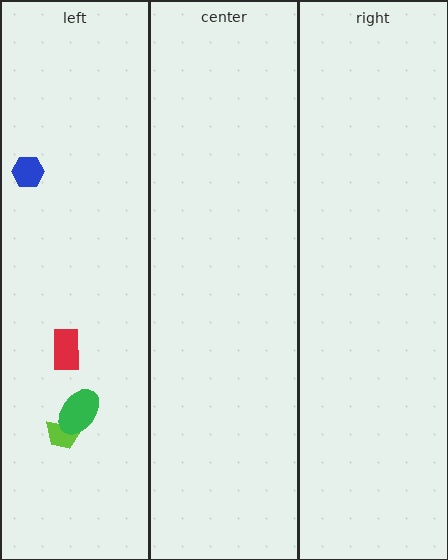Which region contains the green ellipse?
The left region.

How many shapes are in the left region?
4.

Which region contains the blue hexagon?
The left region.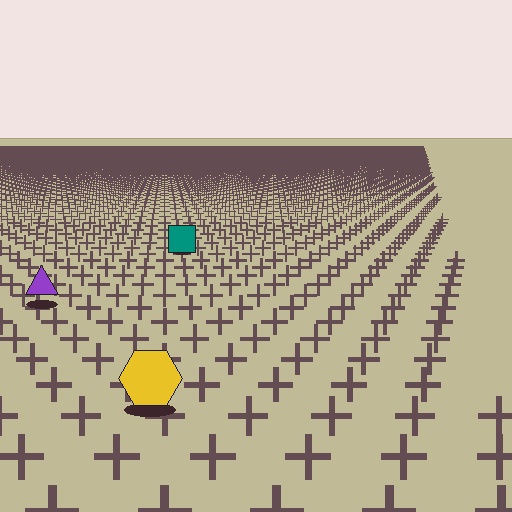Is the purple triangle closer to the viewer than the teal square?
Yes. The purple triangle is closer — you can tell from the texture gradient: the ground texture is coarser near it.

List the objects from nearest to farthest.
From nearest to farthest: the yellow hexagon, the purple triangle, the teal square.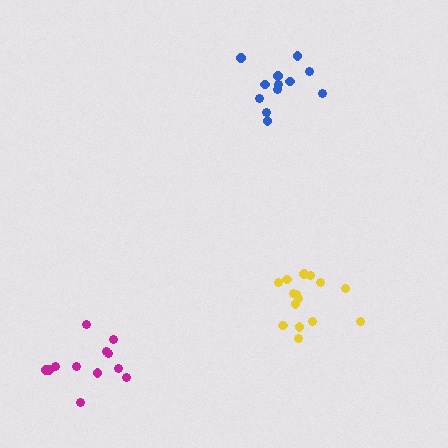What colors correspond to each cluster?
The clusters are colored: blue, yellow, magenta.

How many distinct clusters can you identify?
There are 3 distinct clusters.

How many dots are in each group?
Group 1: 12 dots, Group 2: 15 dots, Group 3: 12 dots (39 total).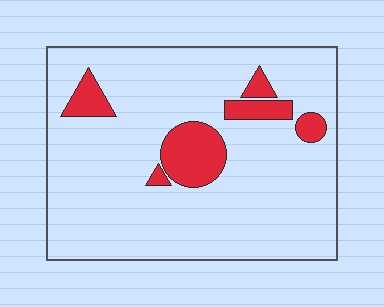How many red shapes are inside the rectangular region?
6.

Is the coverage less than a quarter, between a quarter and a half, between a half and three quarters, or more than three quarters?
Less than a quarter.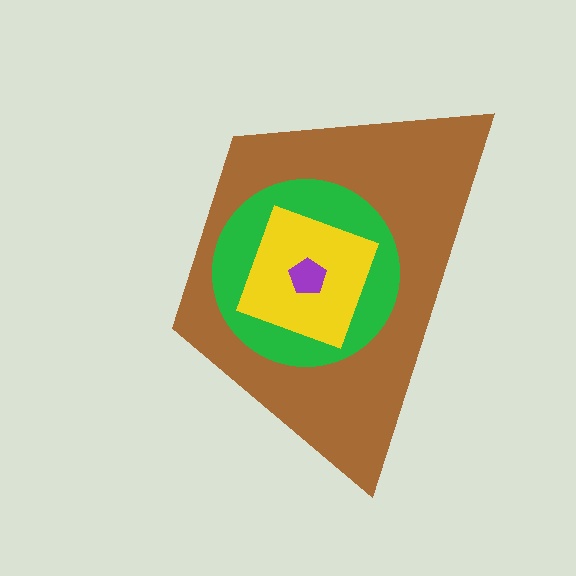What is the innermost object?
The purple pentagon.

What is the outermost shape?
The brown trapezoid.